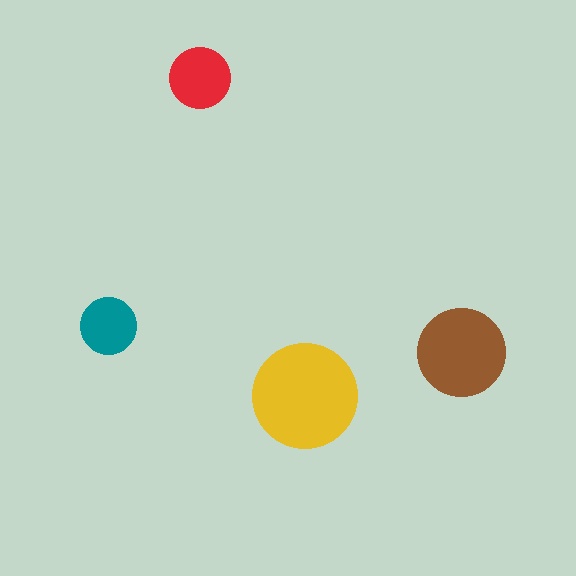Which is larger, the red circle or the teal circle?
The red one.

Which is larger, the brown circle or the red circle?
The brown one.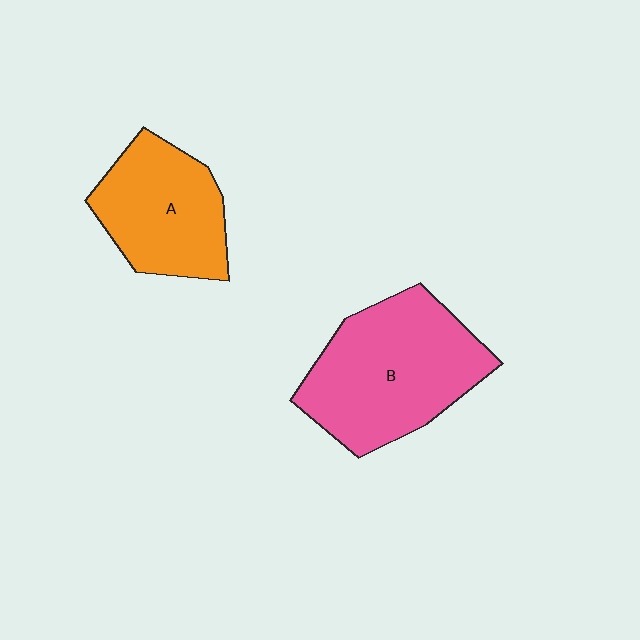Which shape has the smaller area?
Shape A (orange).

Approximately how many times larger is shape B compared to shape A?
Approximately 1.4 times.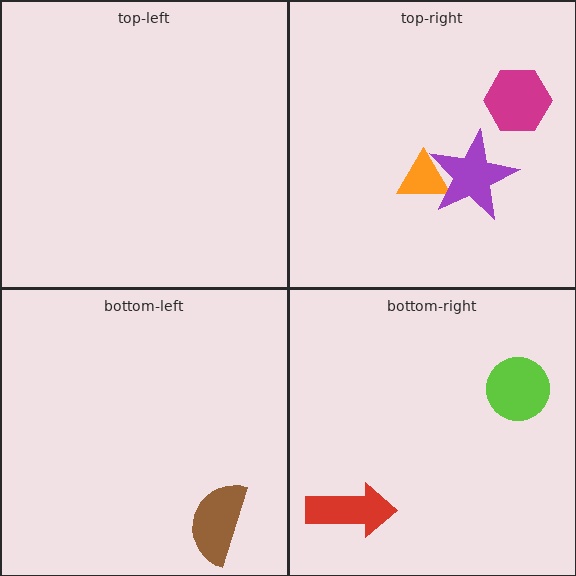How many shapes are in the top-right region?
3.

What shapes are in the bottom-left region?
The brown semicircle.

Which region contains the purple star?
The top-right region.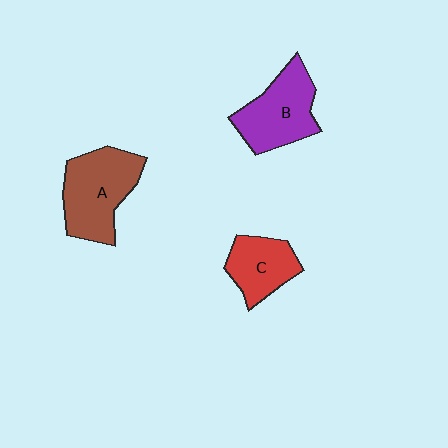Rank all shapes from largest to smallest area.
From largest to smallest: A (brown), B (purple), C (red).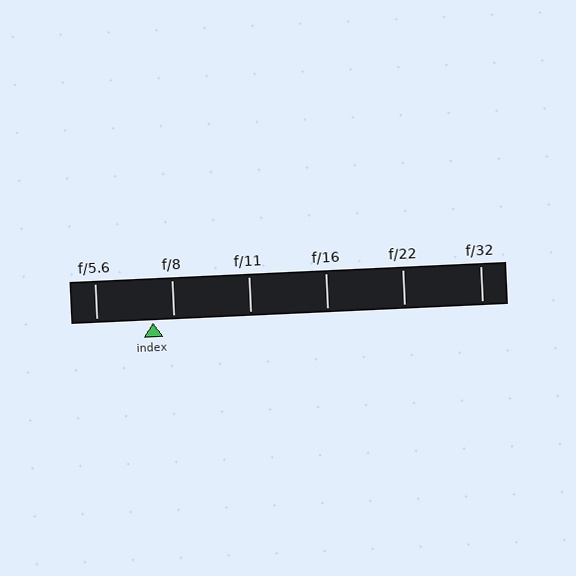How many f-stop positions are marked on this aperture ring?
There are 6 f-stop positions marked.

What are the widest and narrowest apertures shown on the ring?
The widest aperture shown is f/5.6 and the narrowest is f/32.